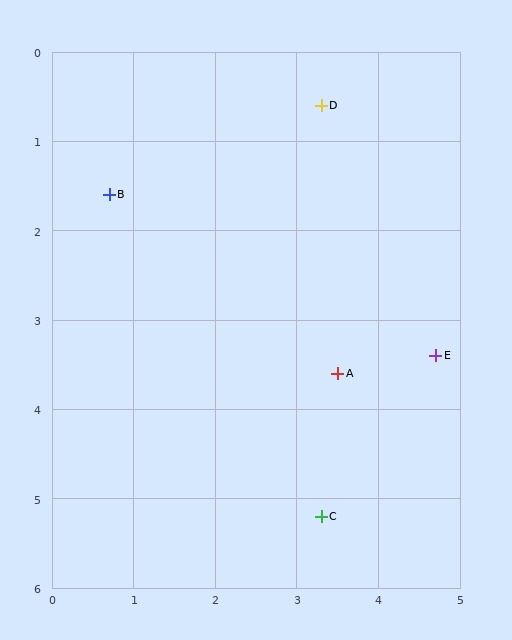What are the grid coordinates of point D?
Point D is at approximately (3.3, 0.6).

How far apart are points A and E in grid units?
Points A and E are about 1.2 grid units apart.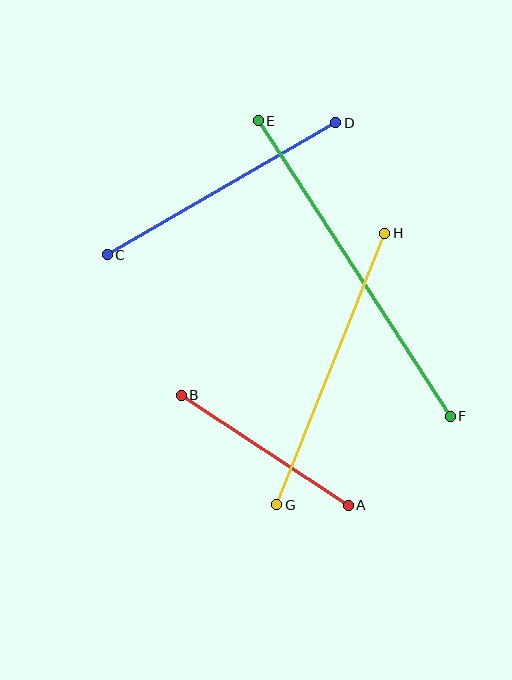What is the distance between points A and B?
The distance is approximately 200 pixels.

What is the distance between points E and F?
The distance is approximately 352 pixels.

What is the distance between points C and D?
The distance is approximately 264 pixels.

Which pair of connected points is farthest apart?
Points E and F are farthest apart.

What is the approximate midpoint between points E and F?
The midpoint is at approximately (354, 269) pixels.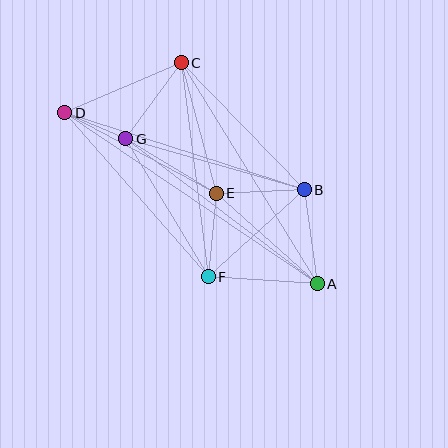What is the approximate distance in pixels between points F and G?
The distance between F and G is approximately 161 pixels.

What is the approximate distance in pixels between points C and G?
The distance between C and G is approximately 94 pixels.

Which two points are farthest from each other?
Points A and D are farthest from each other.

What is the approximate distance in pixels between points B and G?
The distance between B and G is approximately 186 pixels.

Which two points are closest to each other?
Points D and G are closest to each other.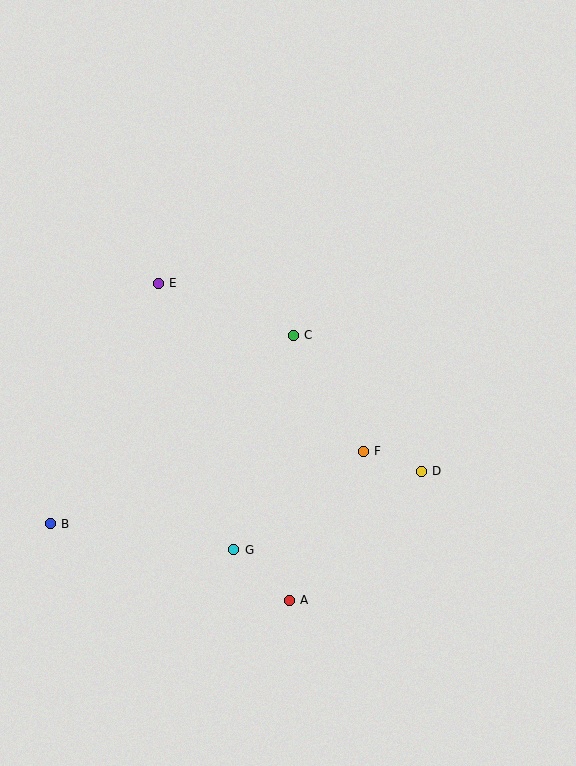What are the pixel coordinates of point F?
Point F is at (363, 451).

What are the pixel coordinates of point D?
Point D is at (421, 471).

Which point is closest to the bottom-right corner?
Point A is closest to the bottom-right corner.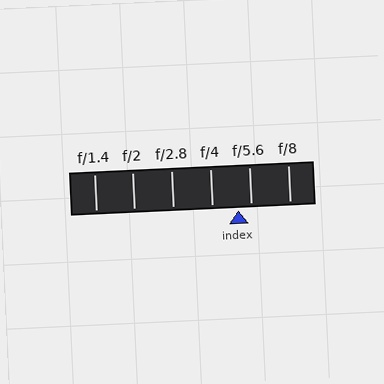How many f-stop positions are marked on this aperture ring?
There are 6 f-stop positions marked.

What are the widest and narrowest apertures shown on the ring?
The widest aperture shown is f/1.4 and the narrowest is f/8.